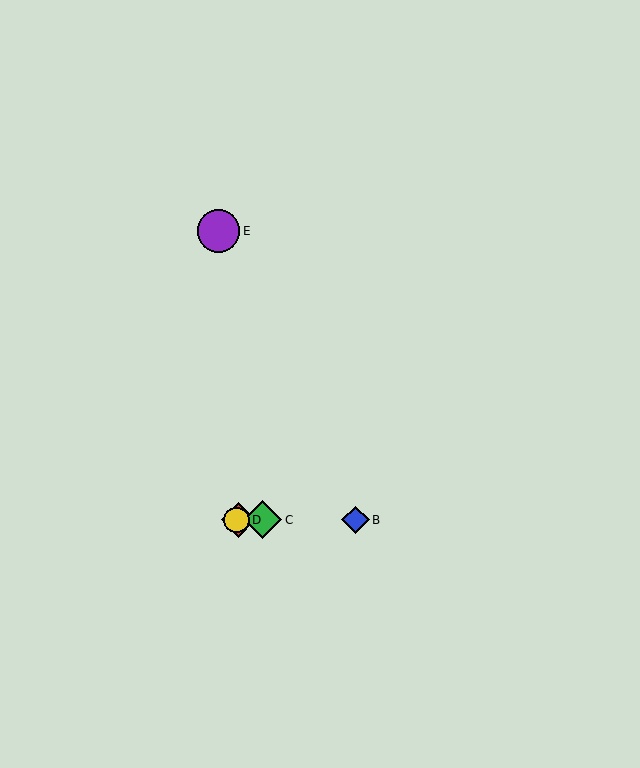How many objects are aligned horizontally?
4 objects (A, B, C, D) are aligned horizontally.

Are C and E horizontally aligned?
No, C is at y≈520 and E is at y≈231.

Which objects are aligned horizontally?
Objects A, B, C, D are aligned horizontally.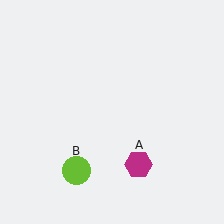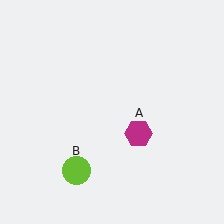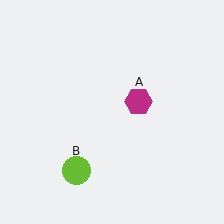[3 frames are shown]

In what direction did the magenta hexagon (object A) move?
The magenta hexagon (object A) moved up.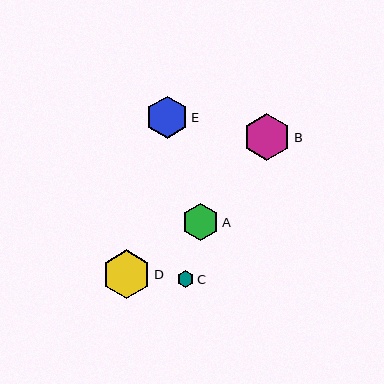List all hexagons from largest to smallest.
From largest to smallest: D, B, E, A, C.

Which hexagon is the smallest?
Hexagon C is the smallest with a size of approximately 17 pixels.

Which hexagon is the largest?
Hexagon D is the largest with a size of approximately 49 pixels.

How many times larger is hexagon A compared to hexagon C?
Hexagon A is approximately 2.2 times the size of hexagon C.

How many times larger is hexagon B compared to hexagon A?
Hexagon B is approximately 1.3 times the size of hexagon A.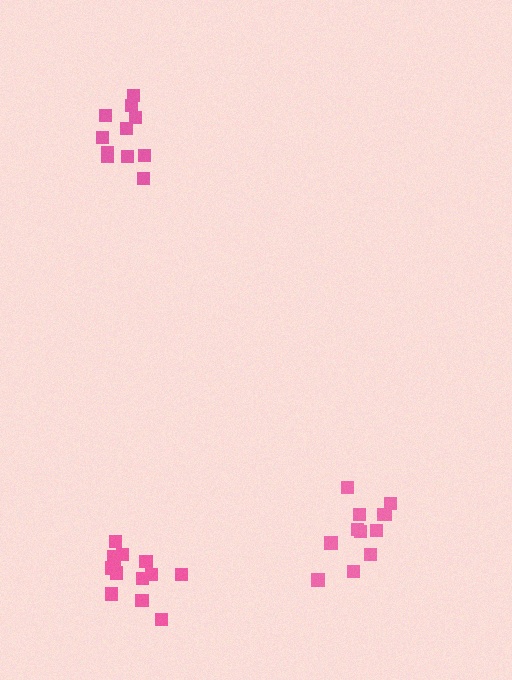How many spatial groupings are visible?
There are 3 spatial groupings.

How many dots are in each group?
Group 1: 12 dots, Group 2: 11 dots, Group 3: 13 dots (36 total).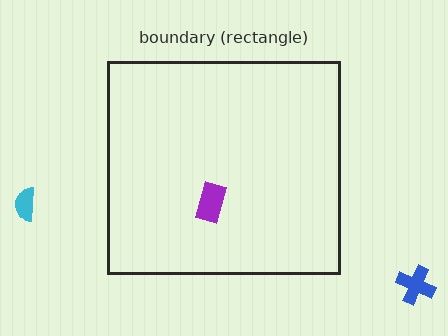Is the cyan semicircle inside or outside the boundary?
Outside.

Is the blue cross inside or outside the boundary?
Outside.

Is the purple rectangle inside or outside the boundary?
Inside.